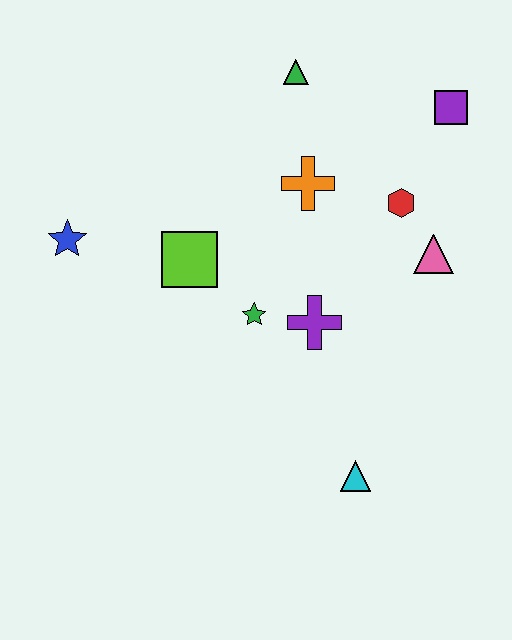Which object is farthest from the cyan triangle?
The green triangle is farthest from the cyan triangle.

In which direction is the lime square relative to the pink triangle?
The lime square is to the left of the pink triangle.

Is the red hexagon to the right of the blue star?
Yes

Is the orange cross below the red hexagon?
No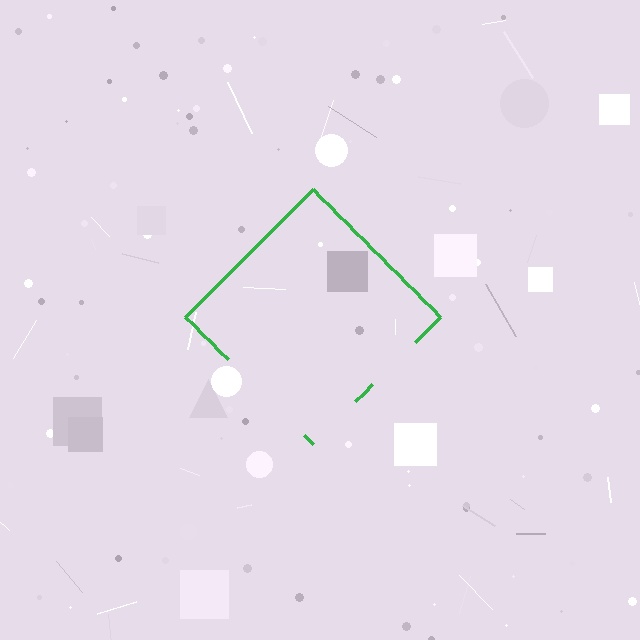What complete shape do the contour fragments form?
The contour fragments form a diamond.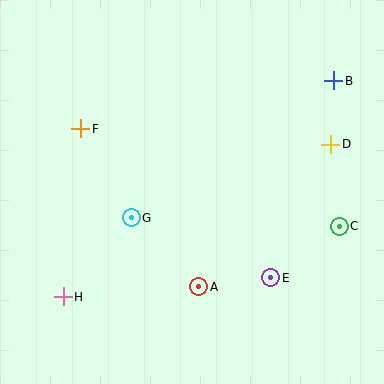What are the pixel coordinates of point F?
Point F is at (81, 129).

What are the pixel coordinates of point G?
Point G is at (131, 218).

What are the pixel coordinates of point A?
Point A is at (199, 287).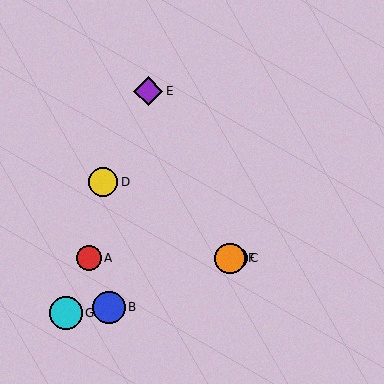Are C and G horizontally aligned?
No, C is at y≈258 and G is at y≈313.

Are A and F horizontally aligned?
Yes, both are at y≈258.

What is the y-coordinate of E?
Object E is at y≈91.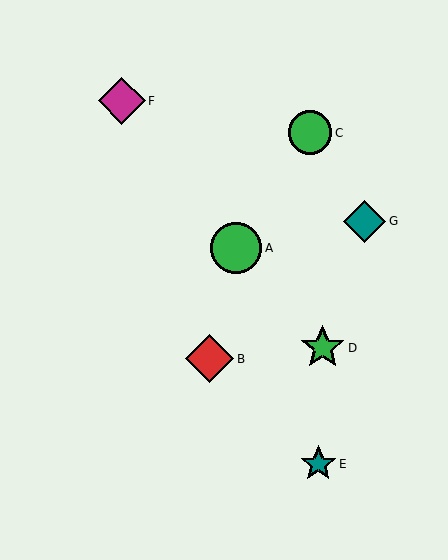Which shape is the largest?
The green circle (labeled A) is the largest.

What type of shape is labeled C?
Shape C is a green circle.